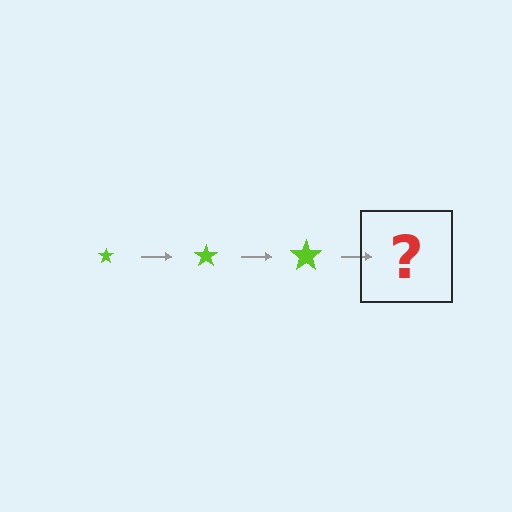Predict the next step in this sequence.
The next step is a lime star, larger than the previous one.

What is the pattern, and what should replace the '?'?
The pattern is that the star gets progressively larger each step. The '?' should be a lime star, larger than the previous one.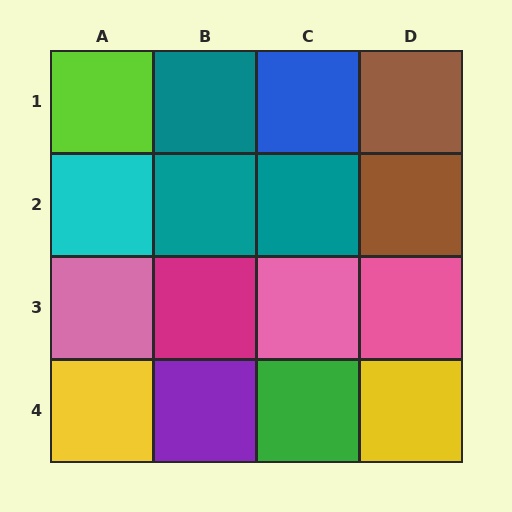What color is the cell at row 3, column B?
Magenta.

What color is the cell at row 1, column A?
Lime.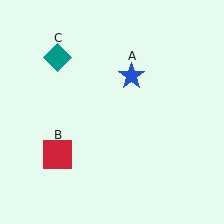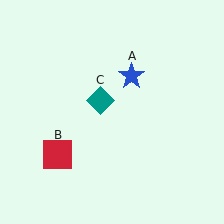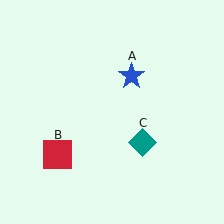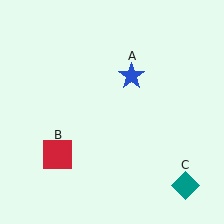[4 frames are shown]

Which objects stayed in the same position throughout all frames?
Blue star (object A) and red square (object B) remained stationary.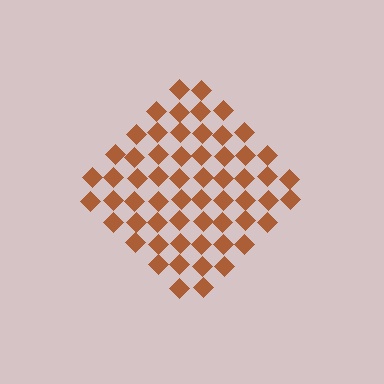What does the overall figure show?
The overall figure shows a diamond.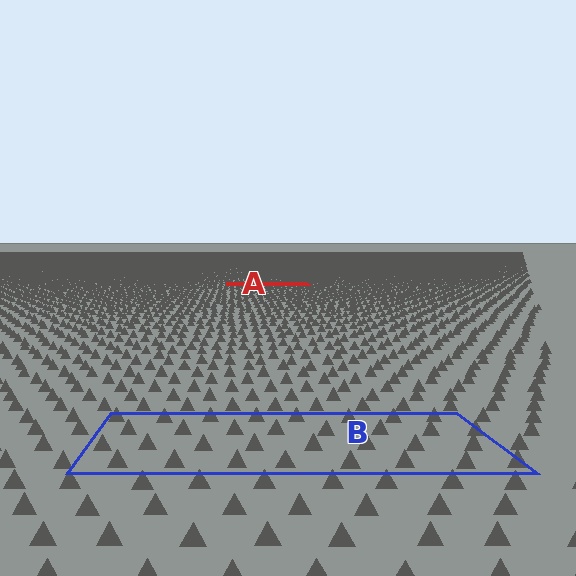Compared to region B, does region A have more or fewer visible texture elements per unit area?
Region A has more texture elements per unit area — they are packed more densely because it is farther away.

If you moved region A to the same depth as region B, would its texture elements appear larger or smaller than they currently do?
They would appear larger. At a closer depth, the same texture elements are projected at a bigger on-screen size.